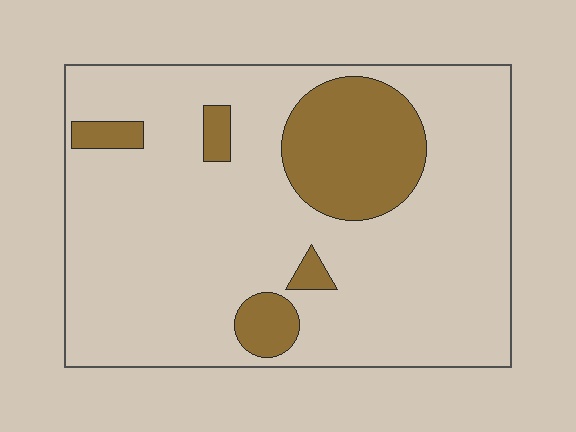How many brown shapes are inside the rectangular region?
5.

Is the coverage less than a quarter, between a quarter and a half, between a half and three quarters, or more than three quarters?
Less than a quarter.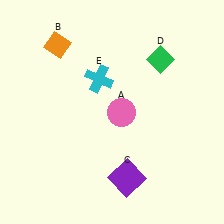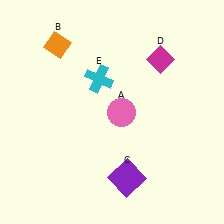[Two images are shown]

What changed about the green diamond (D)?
In Image 1, D is green. In Image 2, it changed to magenta.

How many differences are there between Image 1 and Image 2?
There is 1 difference between the two images.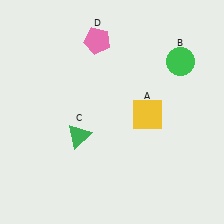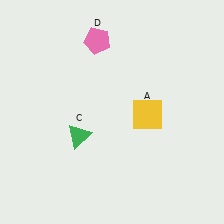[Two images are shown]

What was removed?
The green circle (B) was removed in Image 2.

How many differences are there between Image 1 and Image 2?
There is 1 difference between the two images.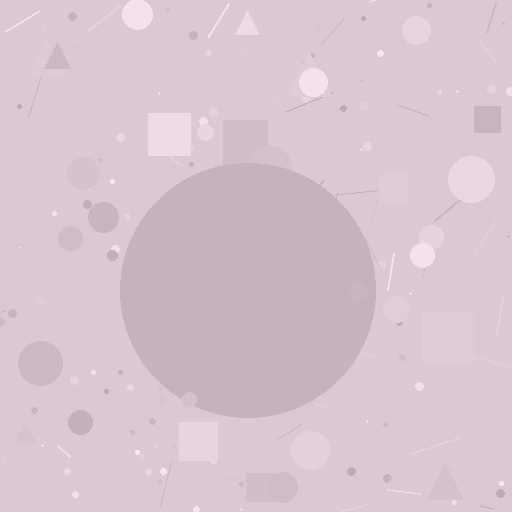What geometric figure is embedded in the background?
A circle is embedded in the background.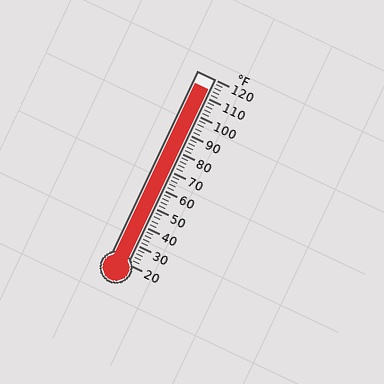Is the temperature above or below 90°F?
The temperature is above 90°F.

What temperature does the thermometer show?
The thermometer shows approximately 114°F.